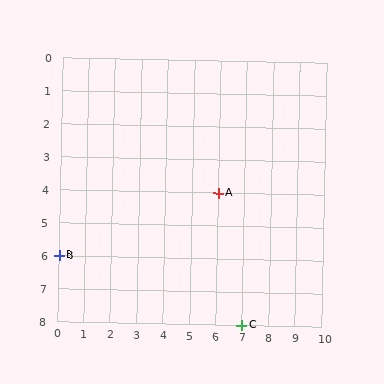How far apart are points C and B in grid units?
Points C and B are 7 columns and 2 rows apart (about 7.3 grid units diagonally).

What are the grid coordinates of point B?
Point B is at grid coordinates (0, 6).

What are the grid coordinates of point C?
Point C is at grid coordinates (7, 8).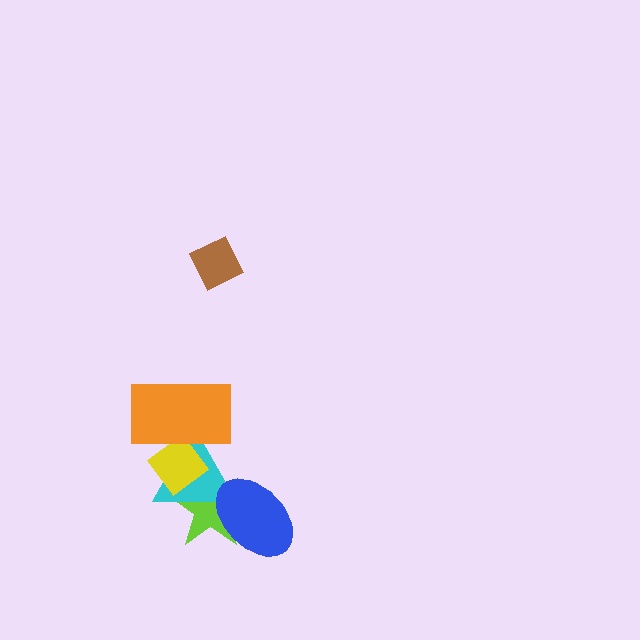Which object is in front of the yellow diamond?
The orange rectangle is in front of the yellow diamond.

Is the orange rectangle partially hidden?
No, no other shape covers it.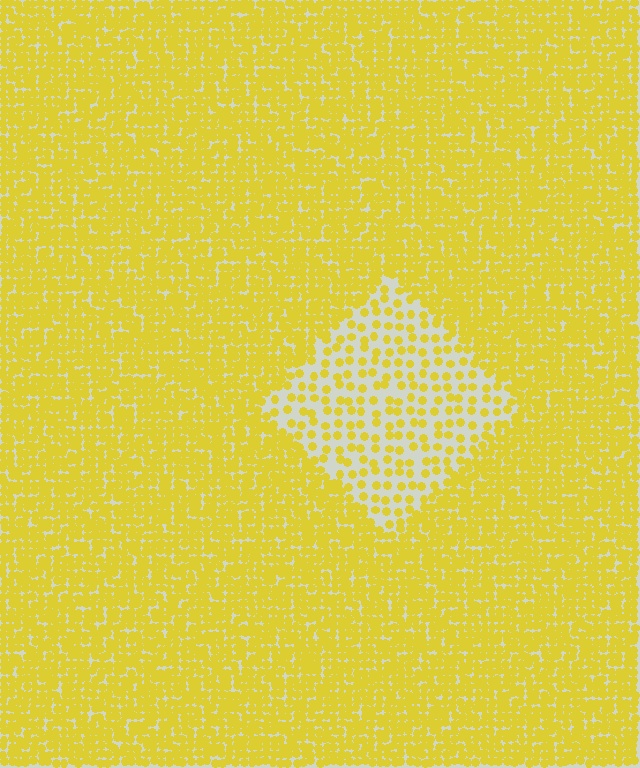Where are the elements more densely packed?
The elements are more densely packed outside the diamond boundary.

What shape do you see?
I see a diamond.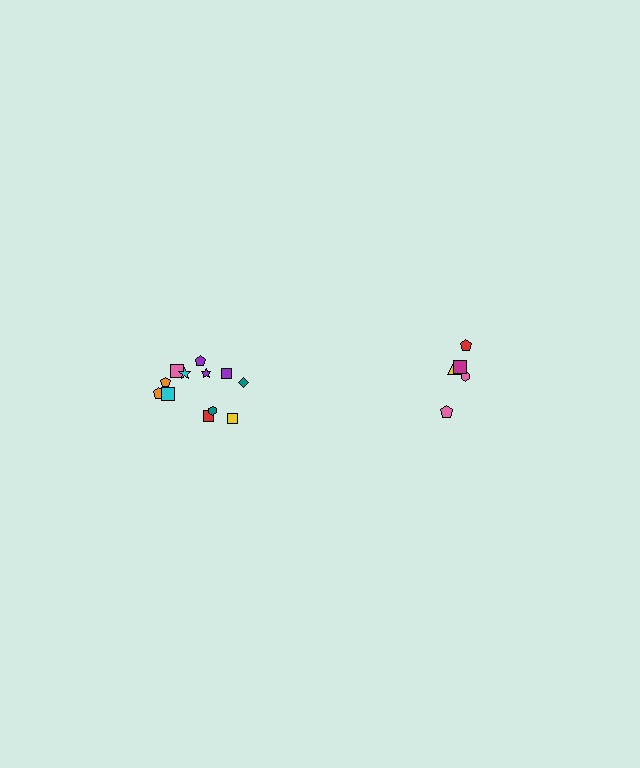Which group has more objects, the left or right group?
The left group.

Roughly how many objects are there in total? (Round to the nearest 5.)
Roughly 15 objects in total.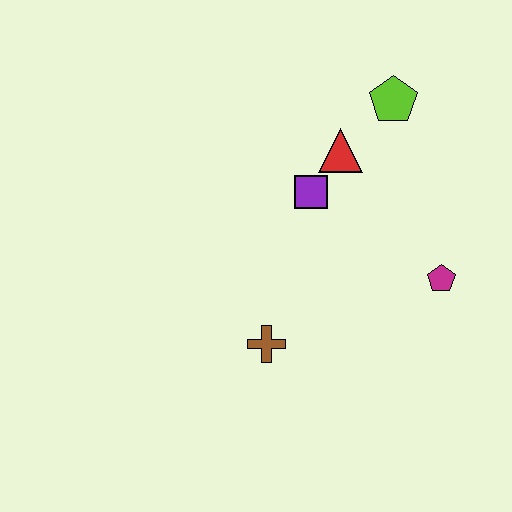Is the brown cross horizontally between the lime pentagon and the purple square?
No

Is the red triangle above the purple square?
Yes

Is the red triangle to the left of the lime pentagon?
Yes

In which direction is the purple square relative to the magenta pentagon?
The purple square is to the left of the magenta pentagon.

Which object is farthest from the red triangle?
The brown cross is farthest from the red triangle.